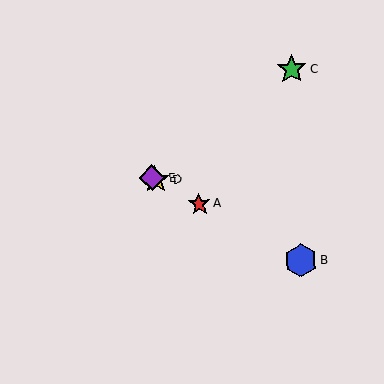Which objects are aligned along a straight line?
Objects A, B, D, E are aligned along a straight line.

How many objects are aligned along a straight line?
4 objects (A, B, D, E) are aligned along a straight line.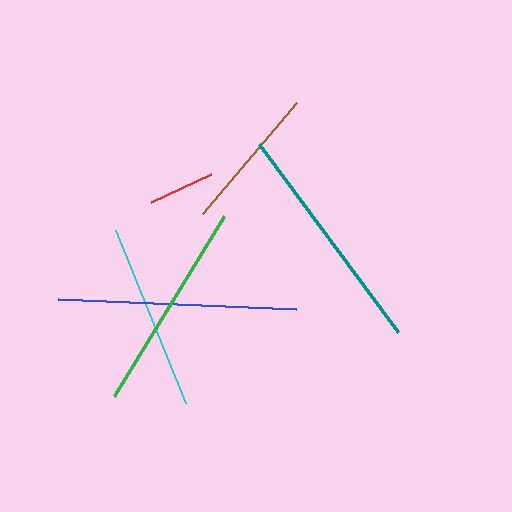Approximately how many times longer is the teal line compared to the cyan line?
The teal line is approximately 1.3 times the length of the cyan line.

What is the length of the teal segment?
The teal segment is approximately 234 pixels long.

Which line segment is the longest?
The blue line is the longest at approximately 238 pixels.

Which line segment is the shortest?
The red line is the shortest at approximately 67 pixels.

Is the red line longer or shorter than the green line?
The green line is longer than the red line.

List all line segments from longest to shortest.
From longest to shortest: blue, teal, green, cyan, brown, red.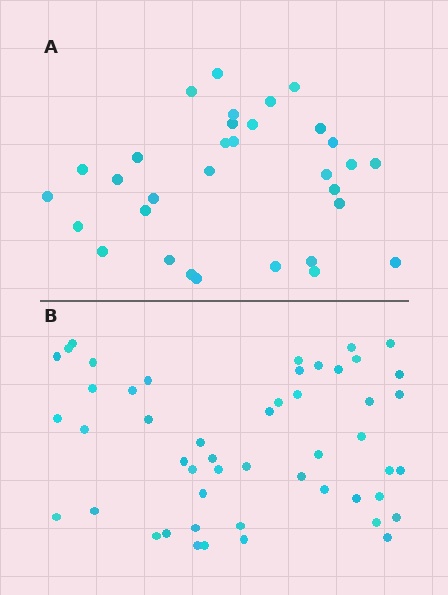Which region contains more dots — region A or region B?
Region B (the bottom region) has more dots.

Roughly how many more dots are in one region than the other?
Region B has approximately 20 more dots than region A.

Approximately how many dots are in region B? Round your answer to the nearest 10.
About 50 dots.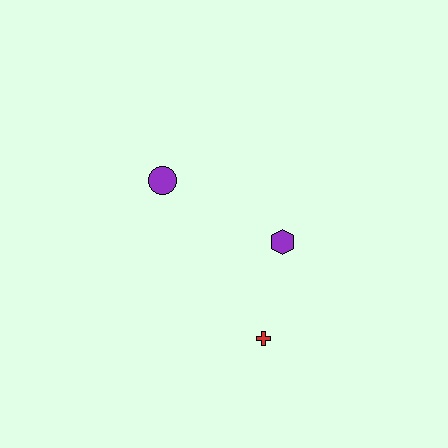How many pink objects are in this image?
There are no pink objects.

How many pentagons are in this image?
There are no pentagons.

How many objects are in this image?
There are 3 objects.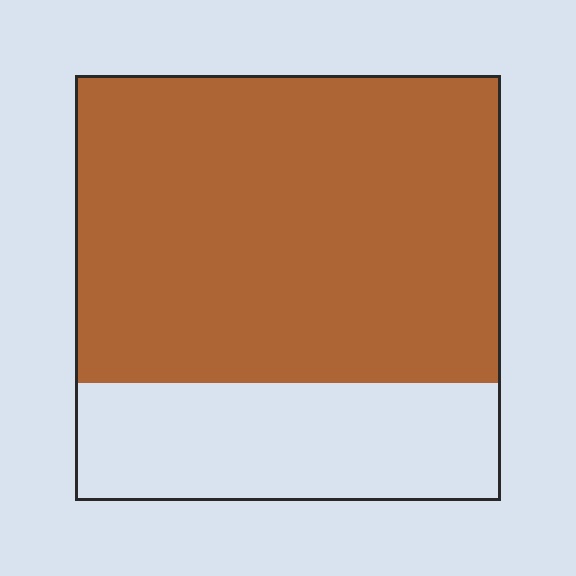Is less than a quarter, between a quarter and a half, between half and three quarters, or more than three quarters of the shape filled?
Between half and three quarters.